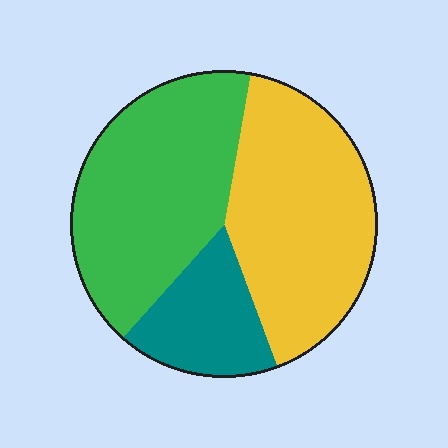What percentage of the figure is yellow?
Yellow takes up between a quarter and a half of the figure.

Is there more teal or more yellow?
Yellow.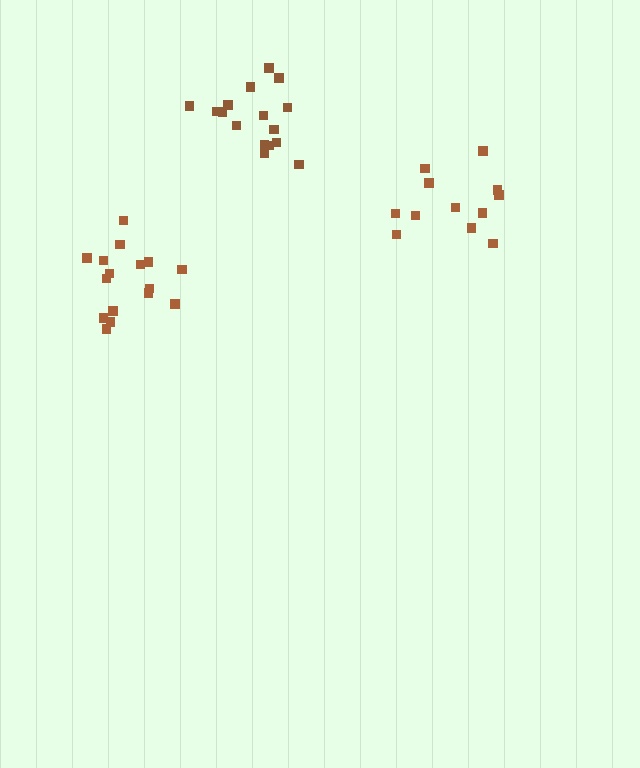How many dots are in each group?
Group 1: 16 dots, Group 2: 16 dots, Group 3: 12 dots (44 total).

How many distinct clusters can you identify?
There are 3 distinct clusters.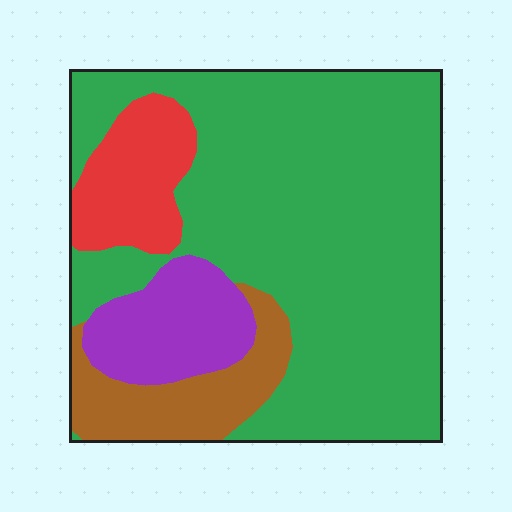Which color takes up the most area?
Green, at roughly 65%.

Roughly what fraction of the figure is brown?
Brown covers 12% of the figure.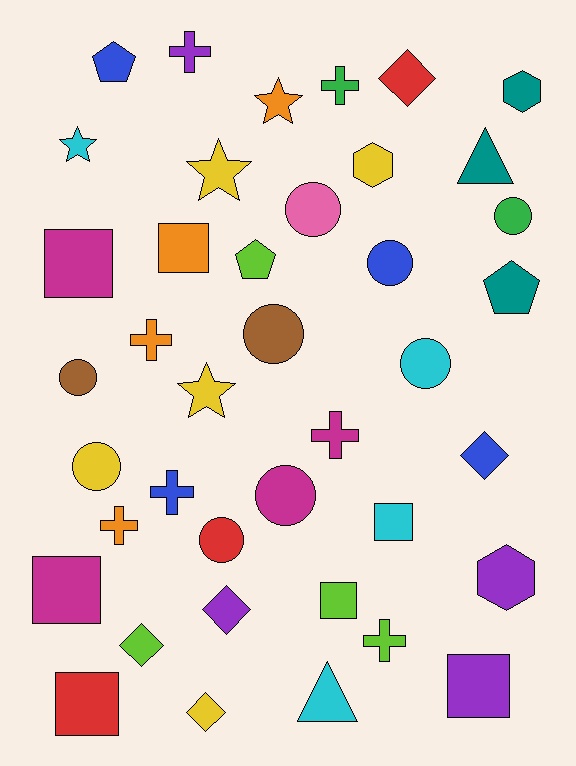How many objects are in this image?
There are 40 objects.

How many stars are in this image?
There are 4 stars.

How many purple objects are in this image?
There are 4 purple objects.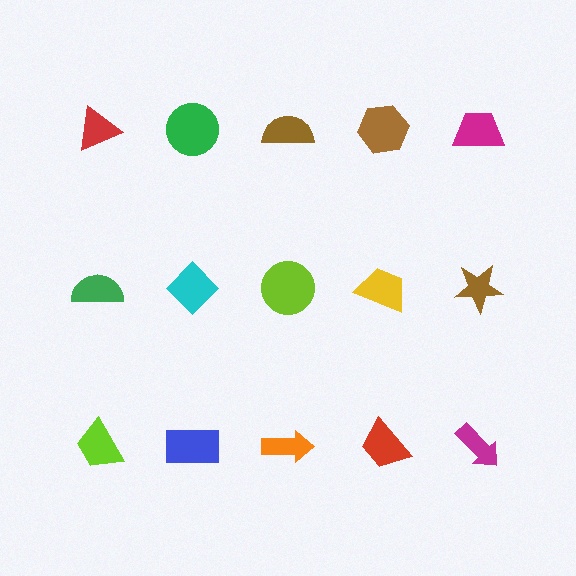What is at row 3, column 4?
A red trapezoid.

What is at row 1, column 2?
A green circle.